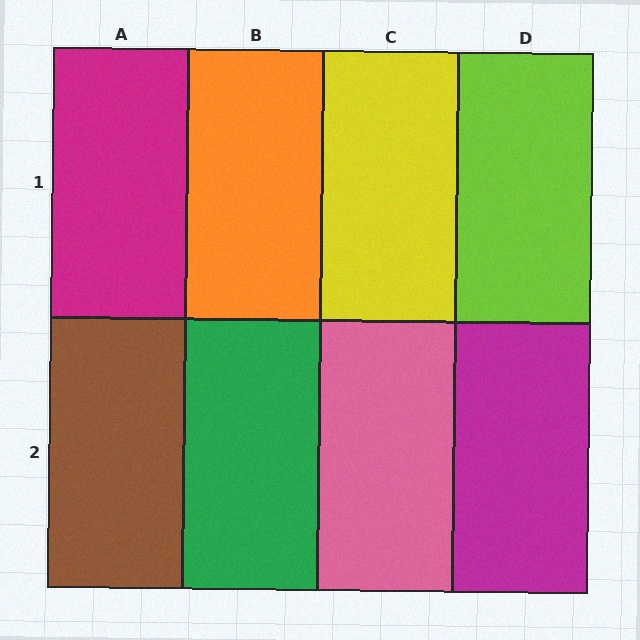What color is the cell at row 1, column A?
Magenta.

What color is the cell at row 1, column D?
Lime.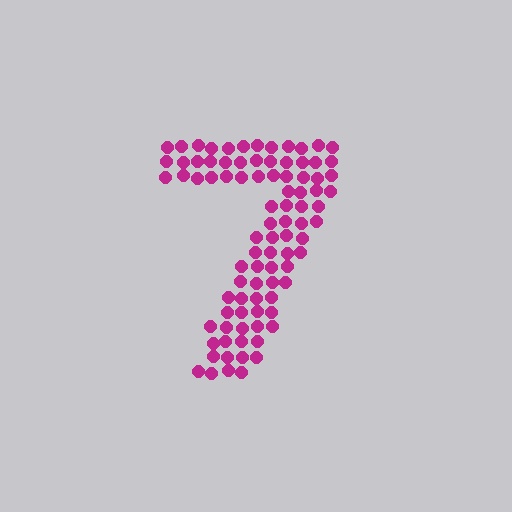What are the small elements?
The small elements are circles.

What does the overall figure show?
The overall figure shows the digit 7.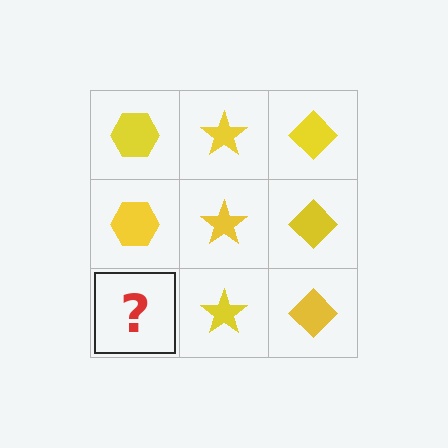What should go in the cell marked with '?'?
The missing cell should contain a yellow hexagon.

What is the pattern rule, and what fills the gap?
The rule is that each column has a consistent shape. The gap should be filled with a yellow hexagon.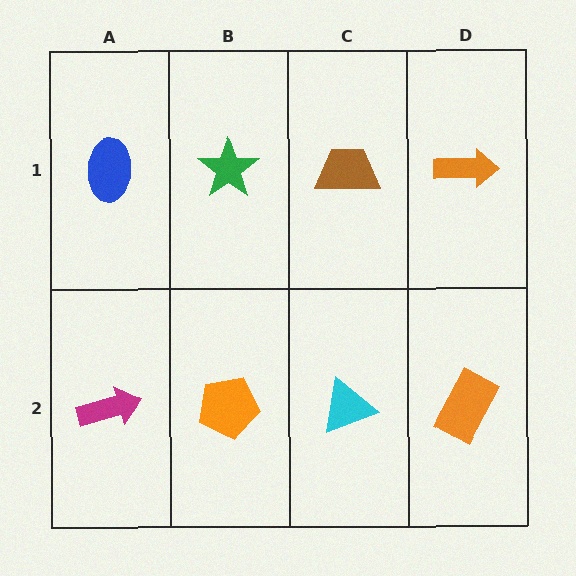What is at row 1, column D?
An orange arrow.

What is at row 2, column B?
An orange pentagon.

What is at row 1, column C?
A brown trapezoid.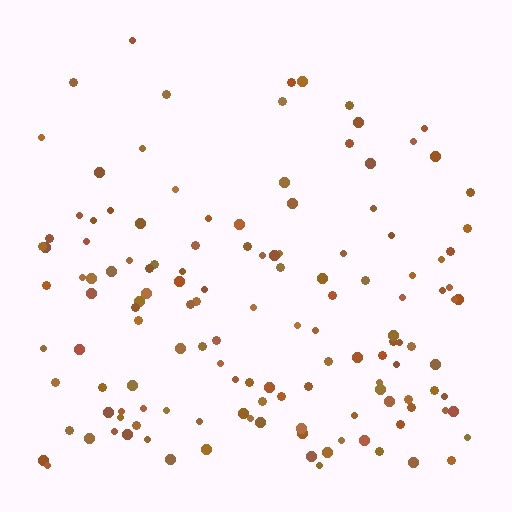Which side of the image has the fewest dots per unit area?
The top.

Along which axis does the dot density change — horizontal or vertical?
Vertical.